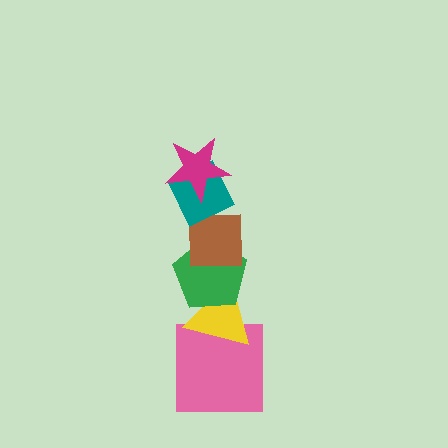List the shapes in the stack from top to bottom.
From top to bottom: the magenta star, the teal diamond, the brown square, the green pentagon, the yellow triangle, the pink square.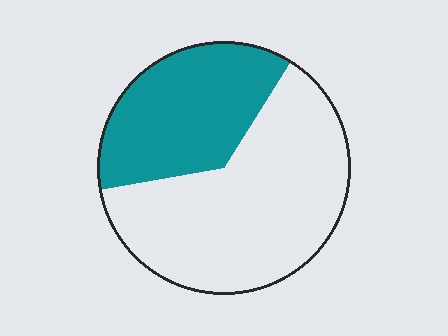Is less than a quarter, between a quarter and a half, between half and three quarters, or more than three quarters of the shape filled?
Between a quarter and a half.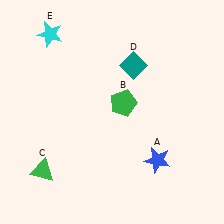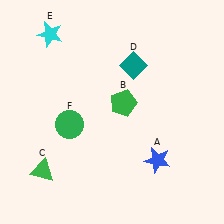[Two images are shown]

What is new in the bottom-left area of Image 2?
A green circle (F) was added in the bottom-left area of Image 2.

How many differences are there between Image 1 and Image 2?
There is 1 difference between the two images.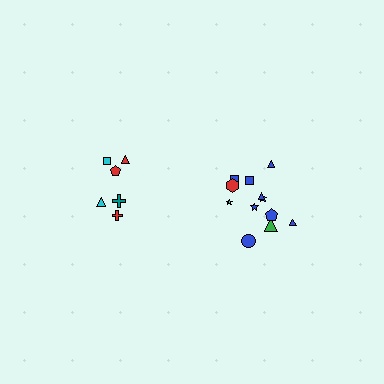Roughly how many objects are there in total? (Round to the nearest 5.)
Roughly 20 objects in total.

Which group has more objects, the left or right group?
The right group.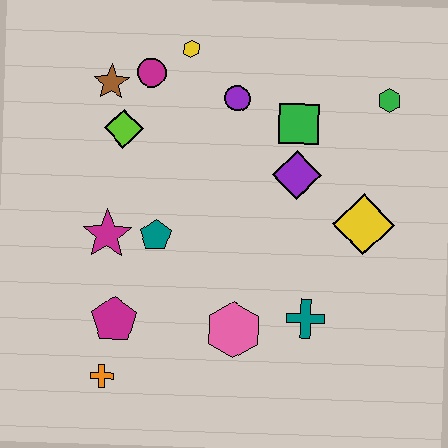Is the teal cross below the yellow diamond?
Yes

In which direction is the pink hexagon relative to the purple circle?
The pink hexagon is below the purple circle.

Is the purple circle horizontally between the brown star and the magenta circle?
No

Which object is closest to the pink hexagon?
The teal cross is closest to the pink hexagon.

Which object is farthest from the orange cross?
The green hexagon is farthest from the orange cross.